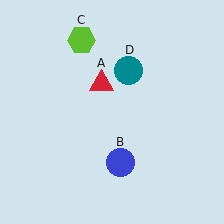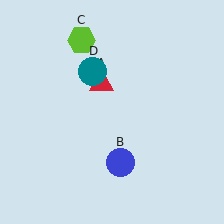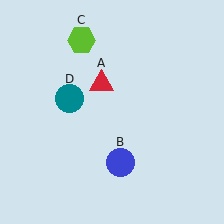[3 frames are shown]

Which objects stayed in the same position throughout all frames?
Red triangle (object A) and blue circle (object B) and lime hexagon (object C) remained stationary.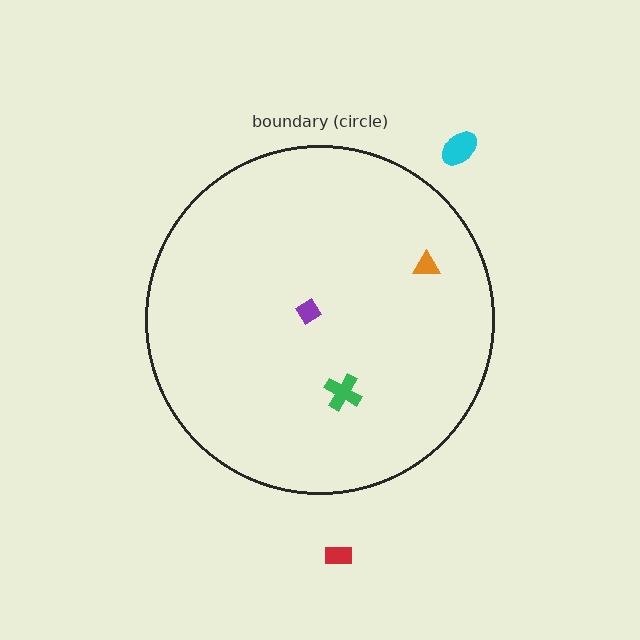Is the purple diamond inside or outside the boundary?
Inside.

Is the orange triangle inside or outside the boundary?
Inside.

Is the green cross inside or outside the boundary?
Inside.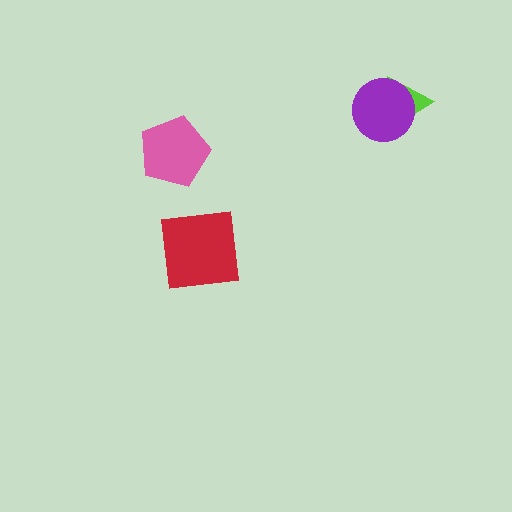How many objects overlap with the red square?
0 objects overlap with the red square.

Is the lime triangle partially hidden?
Yes, it is partially covered by another shape.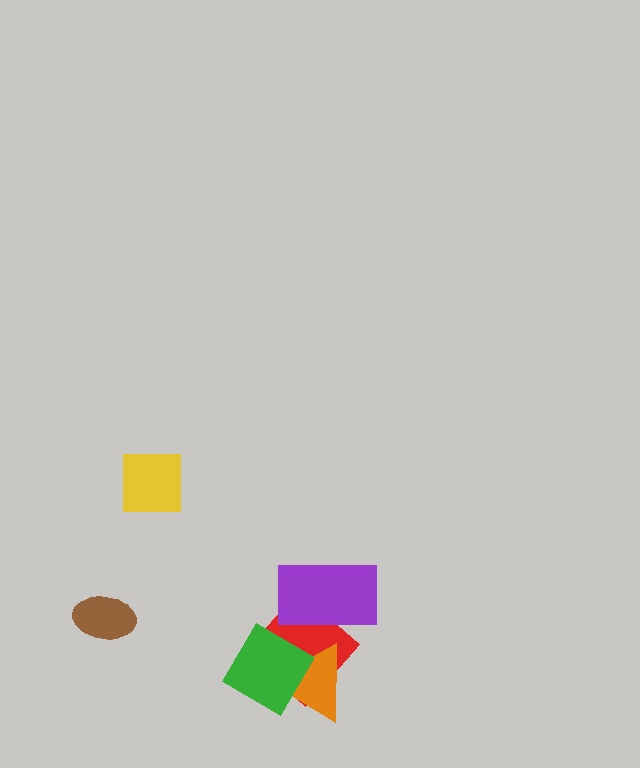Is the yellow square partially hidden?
No, no other shape covers it.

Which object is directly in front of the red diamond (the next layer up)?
The orange triangle is directly in front of the red diamond.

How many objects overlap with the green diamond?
2 objects overlap with the green diamond.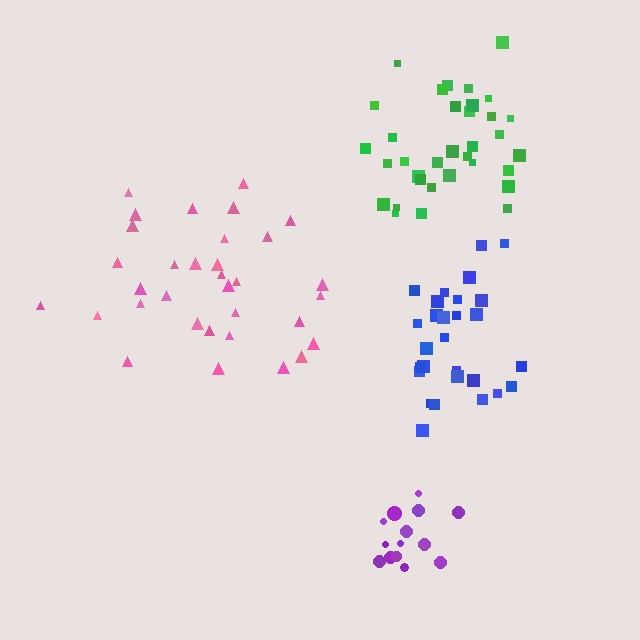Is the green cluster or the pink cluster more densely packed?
Green.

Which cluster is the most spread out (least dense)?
Pink.